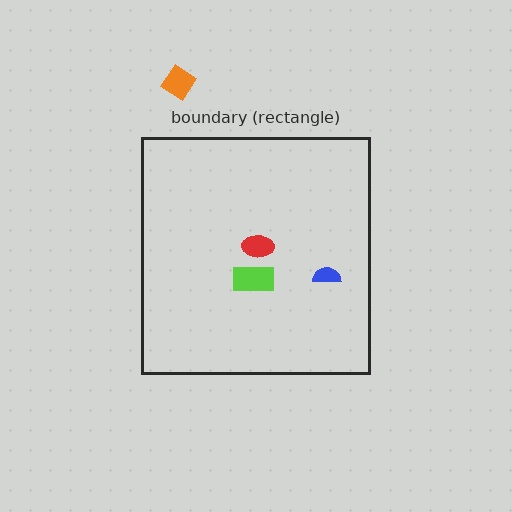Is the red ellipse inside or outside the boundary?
Inside.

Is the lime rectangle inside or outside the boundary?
Inside.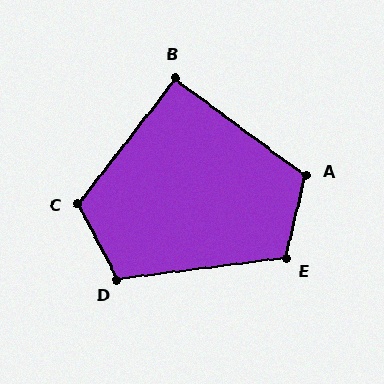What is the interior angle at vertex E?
Approximately 111 degrees (obtuse).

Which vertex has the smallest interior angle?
B, at approximately 91 degrees.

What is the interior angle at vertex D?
Approximately 111 degrees (obtuse).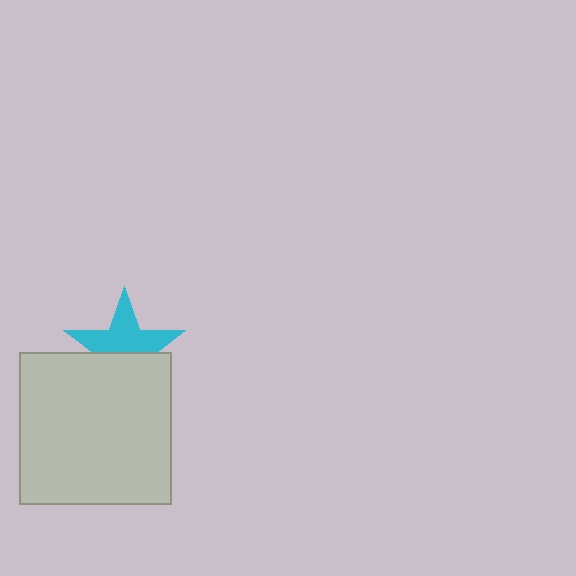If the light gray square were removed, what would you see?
You would see the complete cyan star.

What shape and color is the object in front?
The object in front is a light gray square.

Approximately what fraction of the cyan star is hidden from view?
Roughly 44% of the cyan star is hidden behind the light gray square.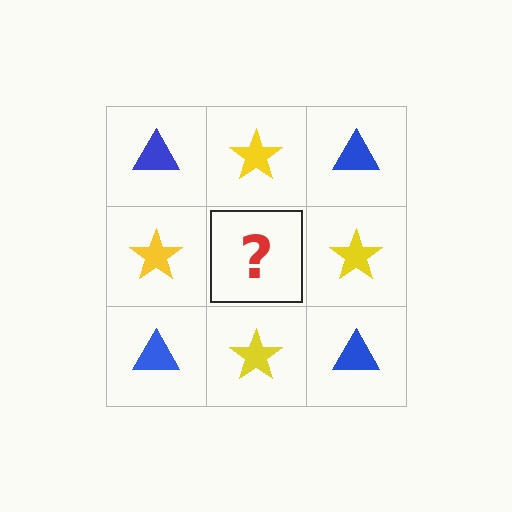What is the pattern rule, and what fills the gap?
The rule is that it alternates blue triangle and yellow star in a checkerboard pattern. The gap should be filled with a blue triangle.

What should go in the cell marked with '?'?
The missing cell should contain a blue triangle.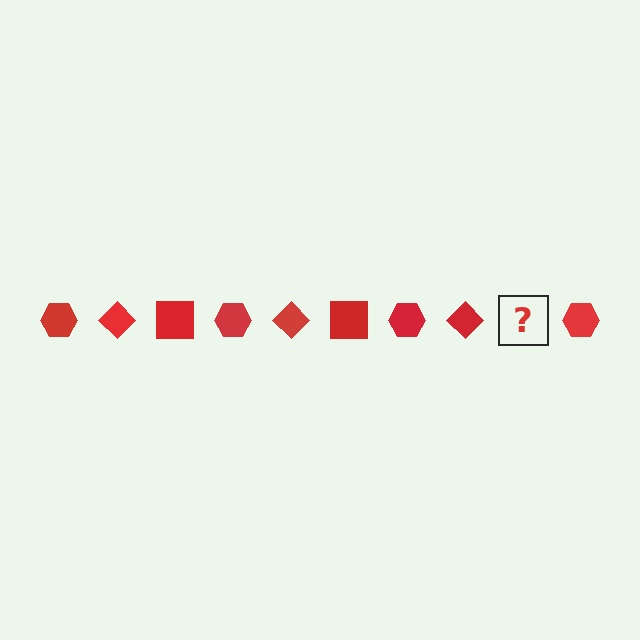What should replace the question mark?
The question mark should be replaced with a red square.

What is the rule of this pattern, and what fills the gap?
The rule is that the pattern cycles through hexagon, diamond, square shapes in red. The gap should be filled with a red square.